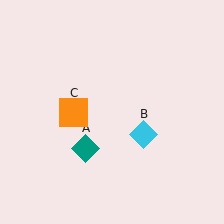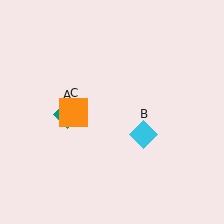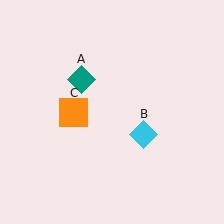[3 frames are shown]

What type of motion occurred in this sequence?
The teal diamond (object A) rotated clockwise around the center of the scene.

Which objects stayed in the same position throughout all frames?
Cyan diamond (object B) and orange square (object C) remained stationary.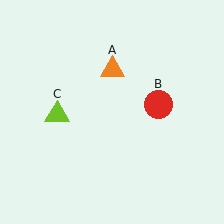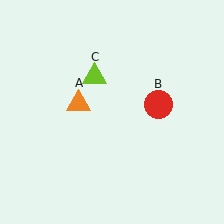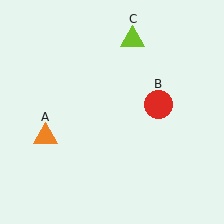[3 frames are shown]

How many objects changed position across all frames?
2 objects changed position: orange triangle (object A), lime triangle (object C).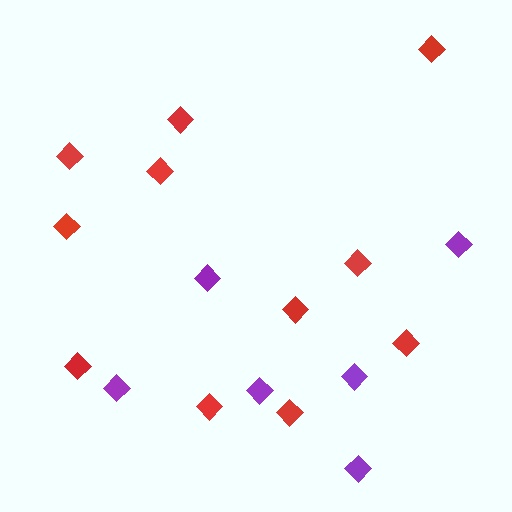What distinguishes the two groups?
There are 2 groups: one group of red diamonds (11) and one group of purple diamonds (6).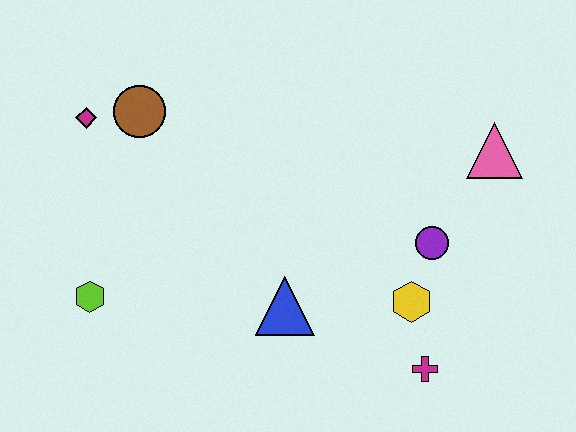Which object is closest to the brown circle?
The magenta diamond is closest to the brown circle.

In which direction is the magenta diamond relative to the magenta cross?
The magenta diamond is to the left of the magenta cross.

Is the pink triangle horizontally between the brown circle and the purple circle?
No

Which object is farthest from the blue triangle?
The magenta diamond is farthest from the blue triangle.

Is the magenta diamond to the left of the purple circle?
Yes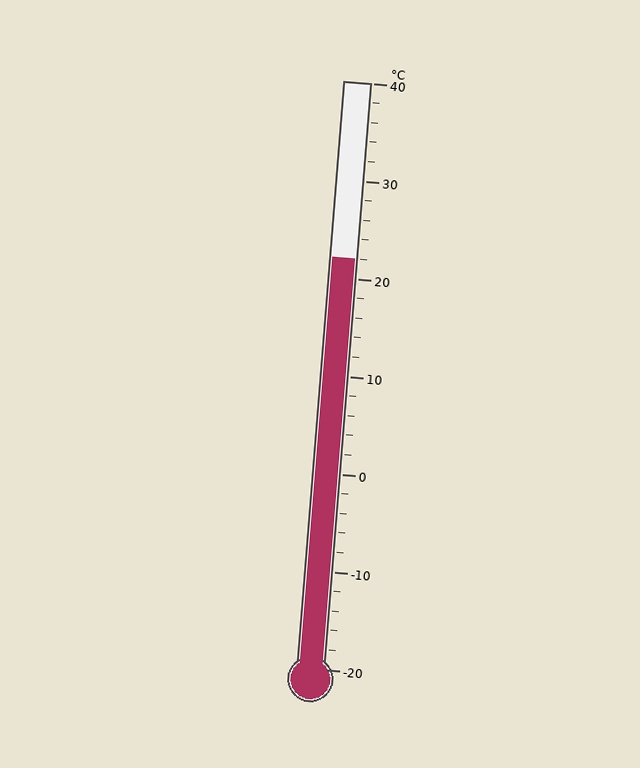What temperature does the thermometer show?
The thermometer shows approximately 22°C.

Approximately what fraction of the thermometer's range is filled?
The thermometer is filled to approximately 70% of its range.